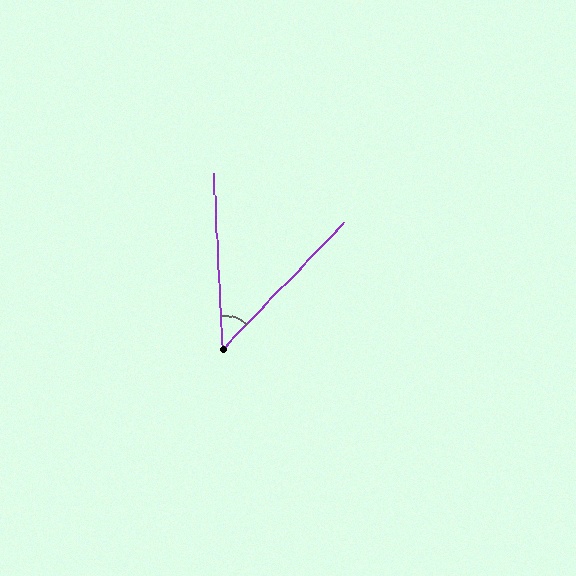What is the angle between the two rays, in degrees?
Approximately 46 degrees.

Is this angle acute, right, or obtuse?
It is acute.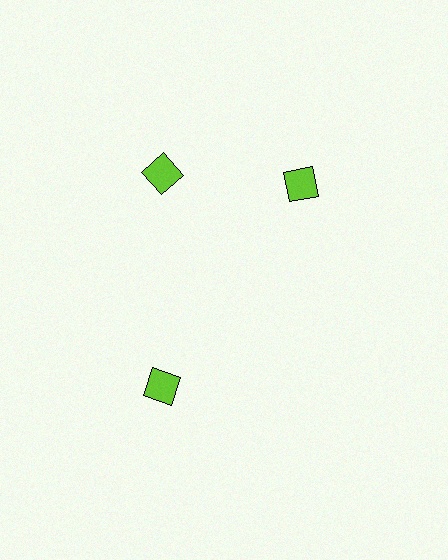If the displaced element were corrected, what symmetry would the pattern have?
It would have 3-fold rotational symmetry — the pattern would map onto itself every 120 degrees.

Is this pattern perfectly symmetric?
No. The 3 lime diamonds are arranged in a ring, but one element near the 3 o'clock position is rotated out of alignment along the ring, breaking the 3-fold rotational symmetry.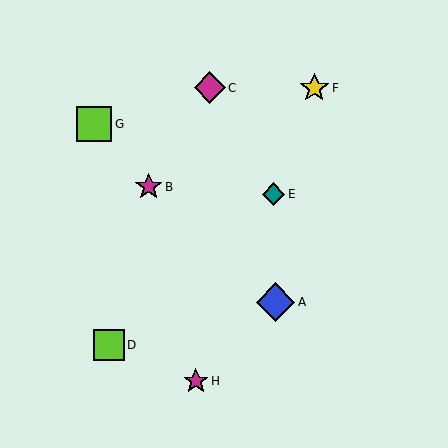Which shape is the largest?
The blue diamond (labeled A) is the largest.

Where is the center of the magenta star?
The center of the magenta star is at (196, 381).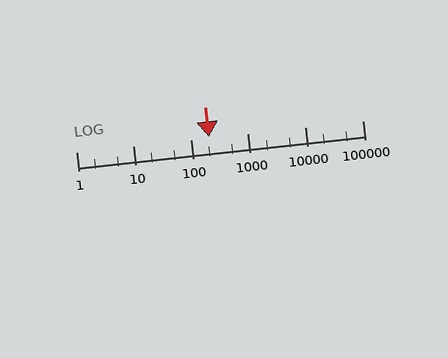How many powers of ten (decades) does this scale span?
The scale spans 5 decades, from 1 to 100000.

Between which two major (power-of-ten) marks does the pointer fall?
The pointer is between 100 and 1000.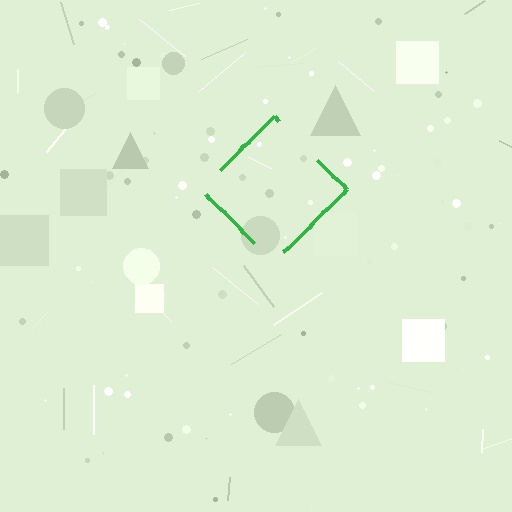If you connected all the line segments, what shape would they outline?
They would outline a diamond.